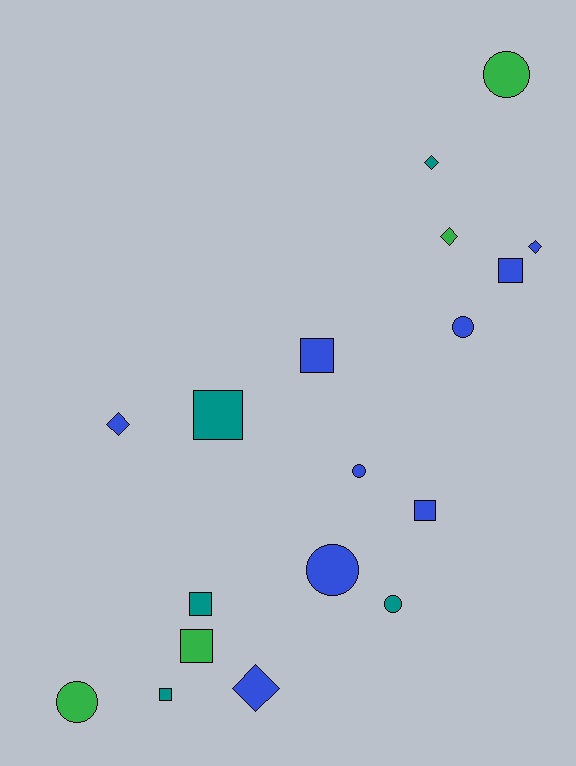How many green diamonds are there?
There is 1 green diamond.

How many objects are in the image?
There are 18 objects.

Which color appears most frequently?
Blue, with 9 objects.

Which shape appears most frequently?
Square, with 7 objects.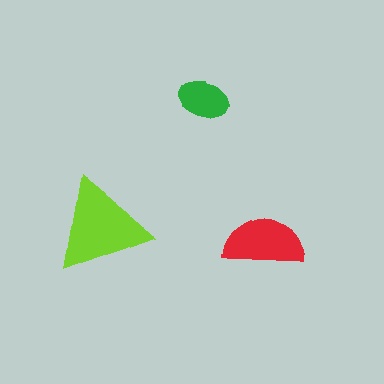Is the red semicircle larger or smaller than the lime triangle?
Smaller.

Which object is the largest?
The lime triangle.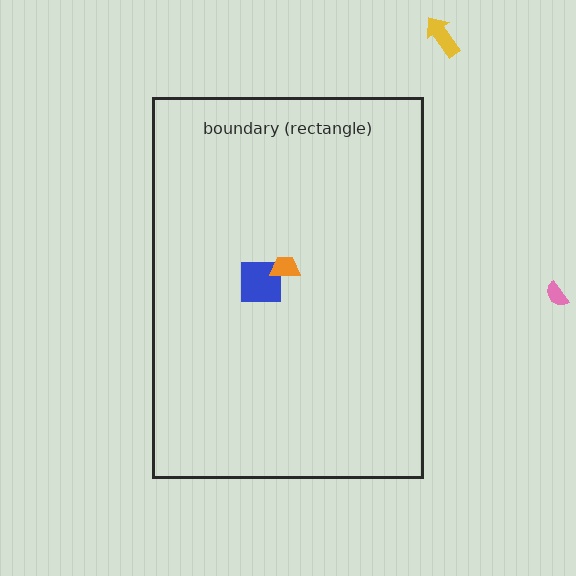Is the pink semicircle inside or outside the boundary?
Outside.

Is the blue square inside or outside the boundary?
Inside.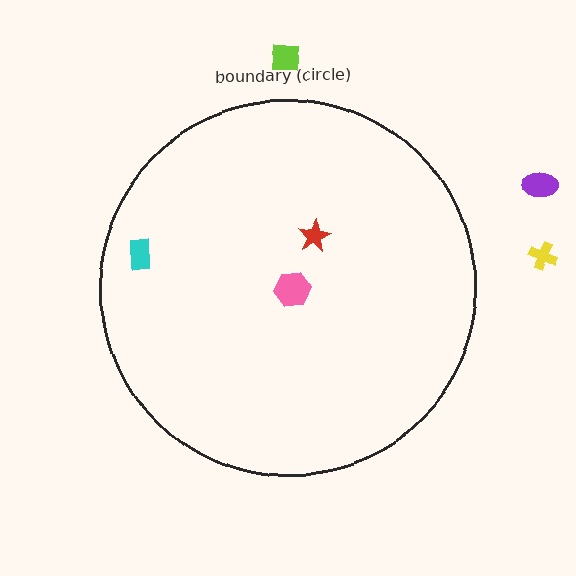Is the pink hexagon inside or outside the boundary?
Inside.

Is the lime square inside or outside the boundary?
Outside.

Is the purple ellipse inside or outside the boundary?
Outside.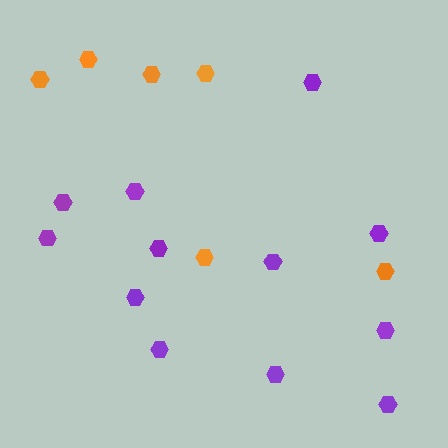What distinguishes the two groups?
There are 2 groups: one group of orange hexagons (6) and one group of purple hexagons (12).